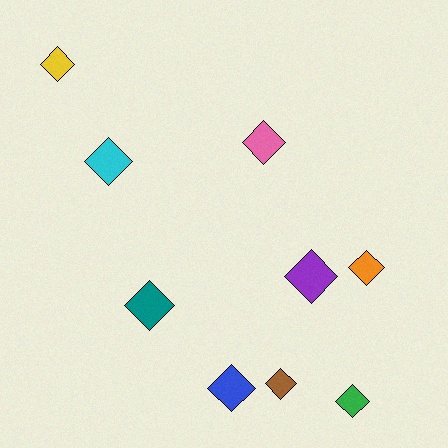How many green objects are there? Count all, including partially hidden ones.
There is 1 green object.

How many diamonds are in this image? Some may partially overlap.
There are 9 diamonds.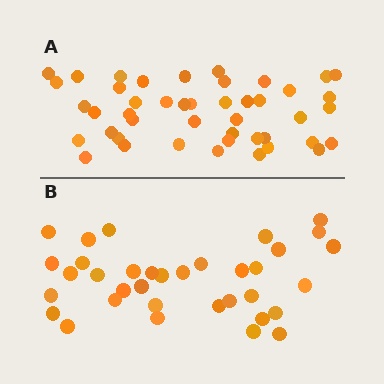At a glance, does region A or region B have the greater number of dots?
Region A (the top region) has more dots.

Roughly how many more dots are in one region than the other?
Region A has roughly 10 or so more dots than region B.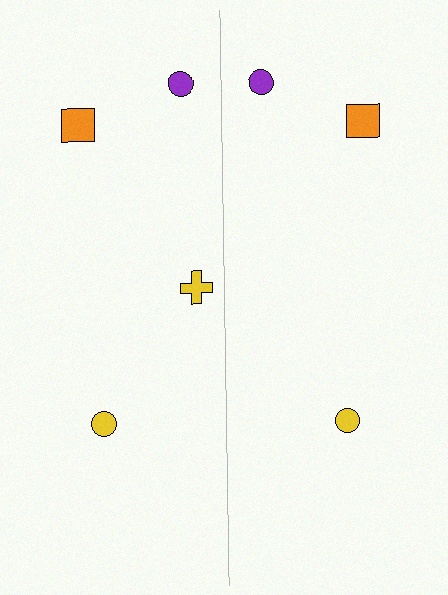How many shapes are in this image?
There are 7 shapes in this image.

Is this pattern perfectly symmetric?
No, the pattern is not perfectly symmetric. A yellow cross is missing from the right side.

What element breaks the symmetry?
A yellow cross is missing from the right side.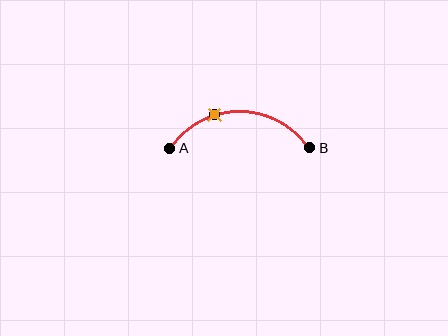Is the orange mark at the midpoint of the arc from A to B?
No. The orange mark lies on the arc but is closer to endpoint A. The arc midpoint would be at the point on the curve equidistant along the arc from both A and B.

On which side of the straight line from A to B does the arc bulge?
The arc bulges above the straight line connecting A and B.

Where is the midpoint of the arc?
The arc midpoint is the point on the curve farthest from the straight line joining A and B. It sits above that line.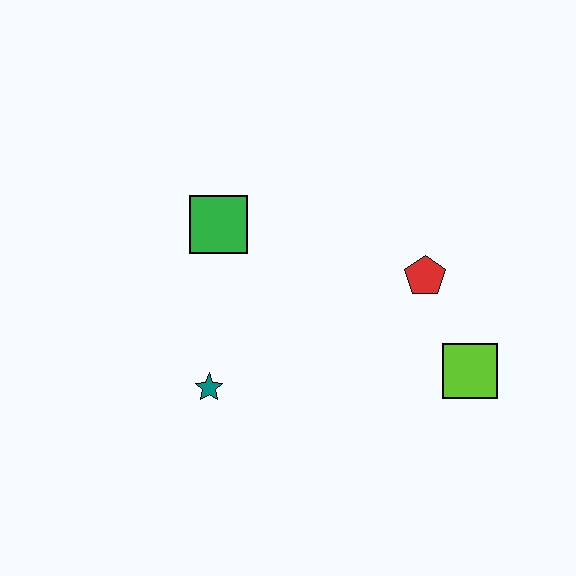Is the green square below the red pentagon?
No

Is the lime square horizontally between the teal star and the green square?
No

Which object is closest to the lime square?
The red pentagon is closest to the lime square.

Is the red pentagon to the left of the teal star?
No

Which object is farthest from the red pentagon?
The teal star is farthest from the red pentagon.